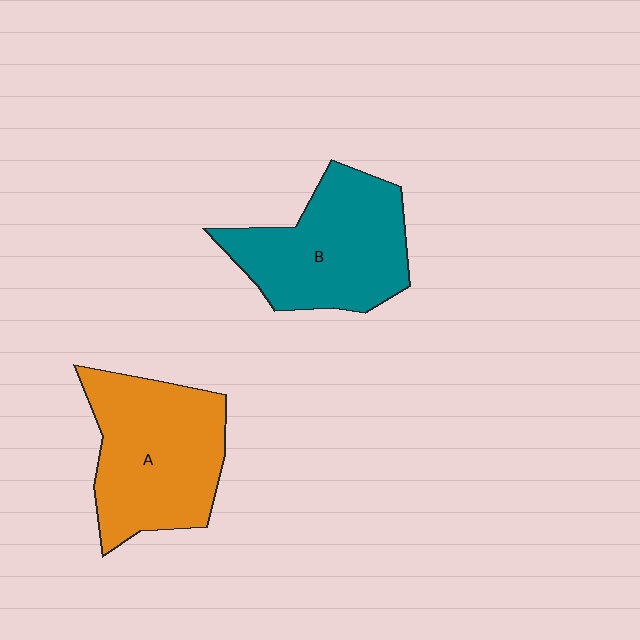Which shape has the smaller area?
Shape B (teal).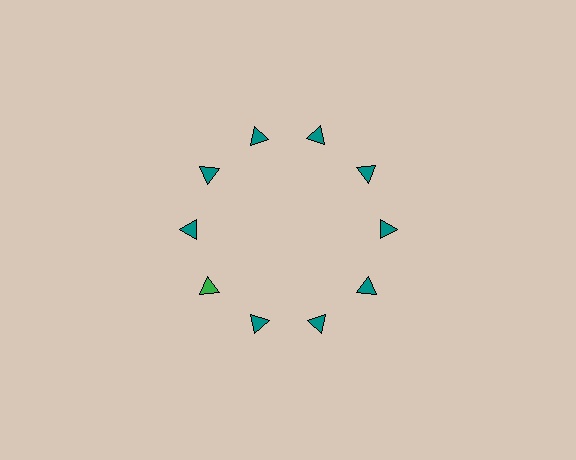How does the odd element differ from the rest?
It has a different color: green instead of teal.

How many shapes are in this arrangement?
There are 10 shapes arranged in a ring pattern.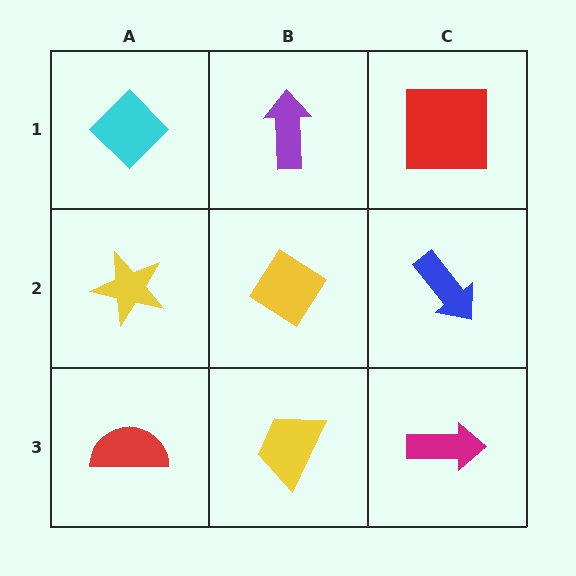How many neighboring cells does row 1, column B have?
3.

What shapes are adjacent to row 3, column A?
A yellow star (row 2, column A), a yellow trapezoid (row 3, column B).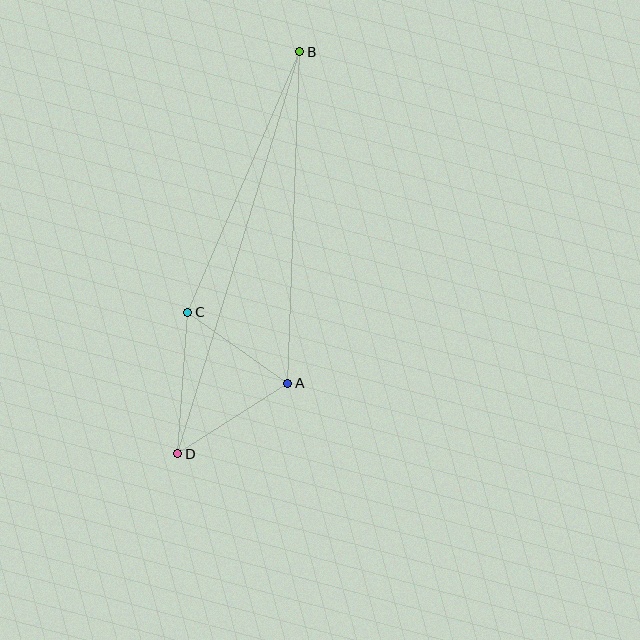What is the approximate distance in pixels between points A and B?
The distance between A and B is approximately 332 pixels.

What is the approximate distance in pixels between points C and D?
The distance between C and D is approximately 142 pixels.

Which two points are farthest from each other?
Points B and D are farthest from each other.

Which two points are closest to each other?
Points A and C are closest to each other.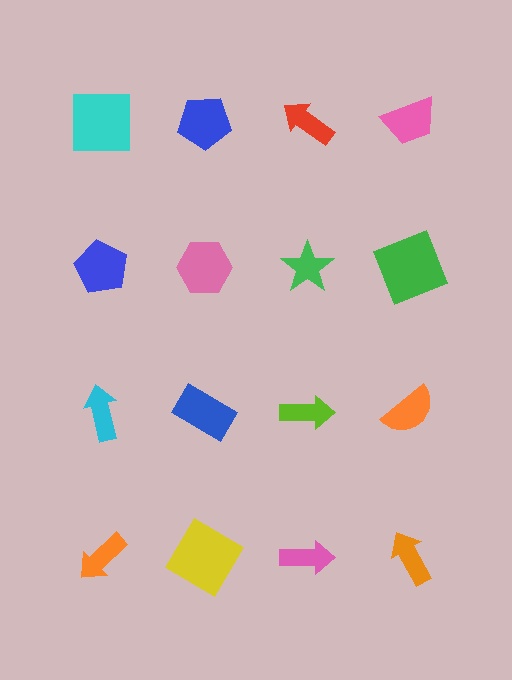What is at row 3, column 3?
A lime arrow.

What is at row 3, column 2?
A blue rectangle.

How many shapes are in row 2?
4 shapes.